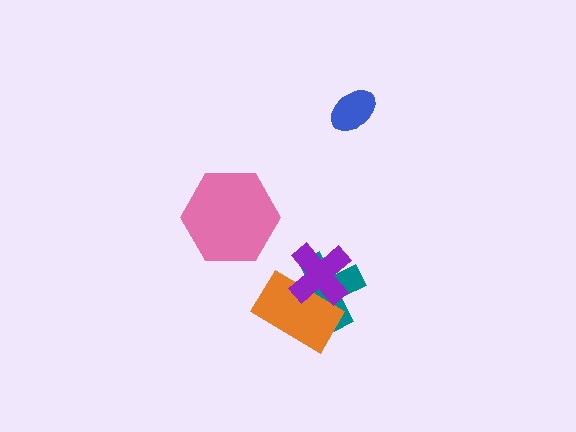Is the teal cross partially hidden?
Yes, it is partially covered by another shape.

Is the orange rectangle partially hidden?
Yes, it is partially covered by another shape.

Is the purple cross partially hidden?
No, no other shape covers it.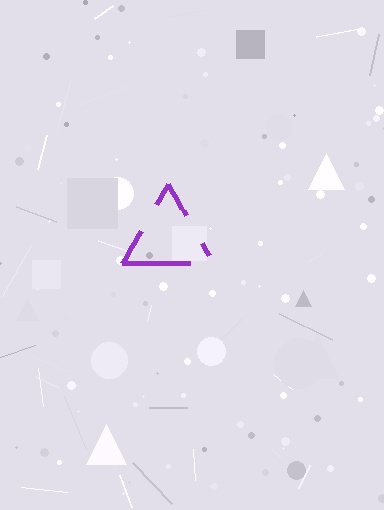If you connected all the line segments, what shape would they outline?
They would outline a triangle.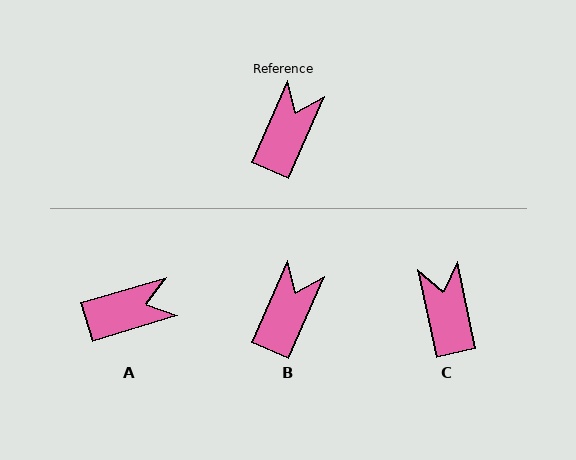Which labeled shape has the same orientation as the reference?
B.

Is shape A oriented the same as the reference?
No, it is off by about 50 degrees.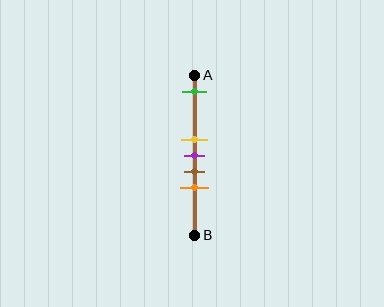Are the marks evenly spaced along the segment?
No, the marks are not evenly spaced.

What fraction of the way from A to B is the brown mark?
The brown mark is approximately 60% (0.6) of the way from A to B.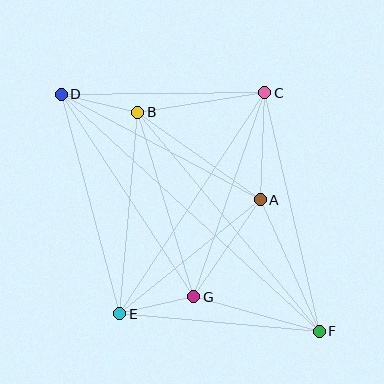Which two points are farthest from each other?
Points D and F are farthest from each other.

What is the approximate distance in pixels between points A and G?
The distance between A and G is approximately 117 pixels.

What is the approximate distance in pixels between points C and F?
The distance between C and F is approximately 244 pixels.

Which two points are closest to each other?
Points E and G are closest to each other.